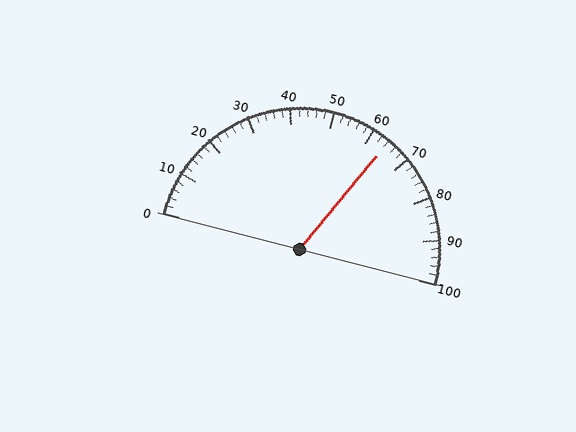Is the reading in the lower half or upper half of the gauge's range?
The reading is in the upper half of the range (0 to 100).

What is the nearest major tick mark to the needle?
The nearest major tick mark is 60.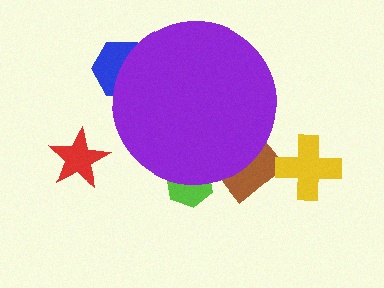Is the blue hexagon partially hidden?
Yes, the blue hexagon is partially hidden behind the purple circle.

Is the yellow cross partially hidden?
No, the yellow cross is fully visible.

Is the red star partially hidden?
No, the red star is fully visible.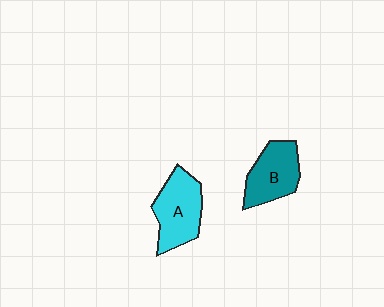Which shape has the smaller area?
Shape B (teal).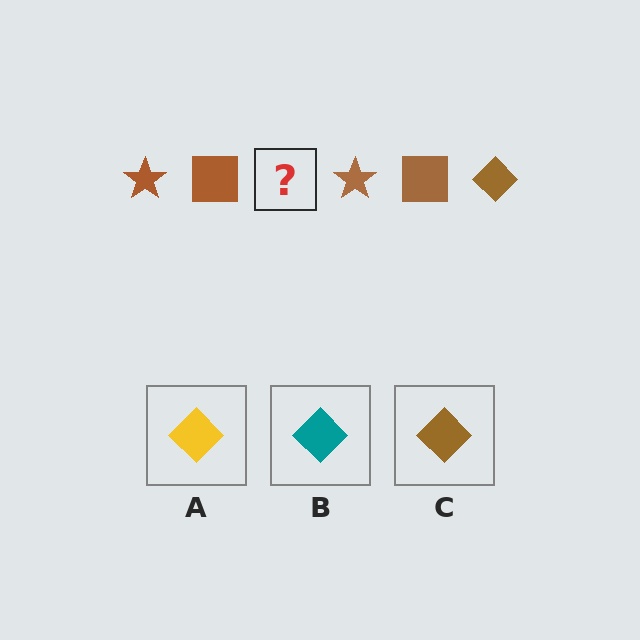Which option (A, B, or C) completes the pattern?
C.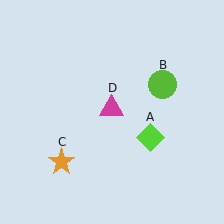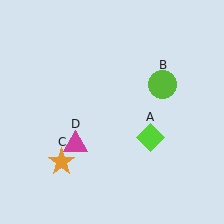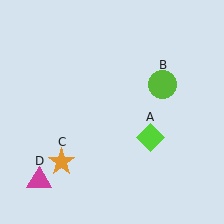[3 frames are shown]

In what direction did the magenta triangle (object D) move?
The magenta triangle (object D) moved down and to the left.